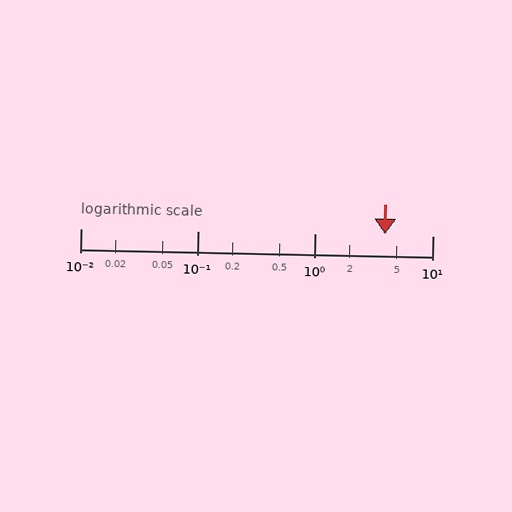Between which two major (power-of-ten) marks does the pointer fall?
The pointer is between 1 and 10.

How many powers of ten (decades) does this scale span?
The scale spans 3 decades, from 0.01 to 10.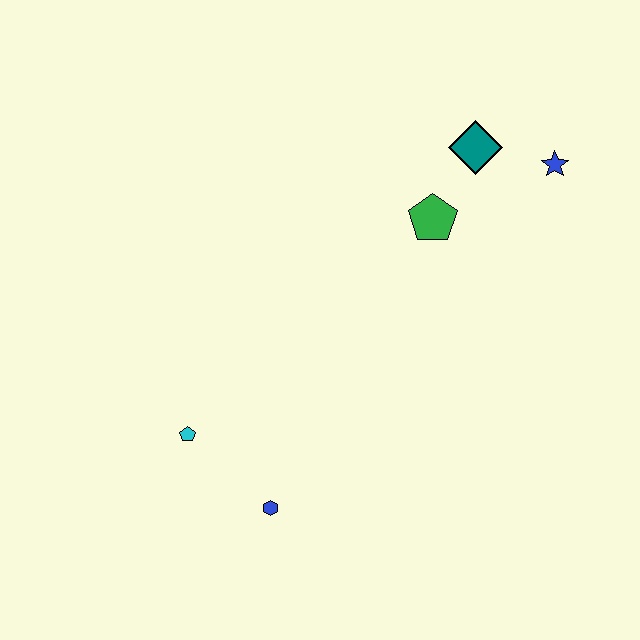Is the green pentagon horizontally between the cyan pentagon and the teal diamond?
Yes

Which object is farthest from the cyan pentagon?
The blue star is farthest from the cyan pentagon.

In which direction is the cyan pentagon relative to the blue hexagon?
The cyan pentagon is to the left of the blue hexagon.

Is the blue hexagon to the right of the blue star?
No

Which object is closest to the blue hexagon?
The cyan pentagon is closest to the blue hexagon.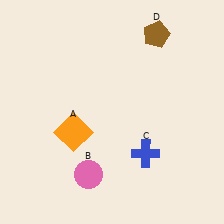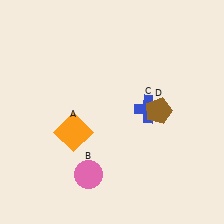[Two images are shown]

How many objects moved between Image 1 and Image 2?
2 objects moved between the two images.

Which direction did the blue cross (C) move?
The blue cross (C) moved up.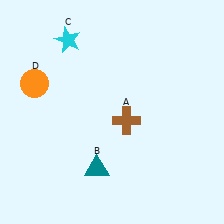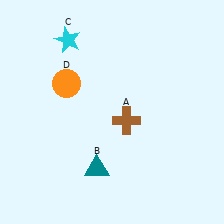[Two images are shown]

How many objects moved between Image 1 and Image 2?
1 object moved between the two images.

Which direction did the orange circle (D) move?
The orange circle (D) moved right.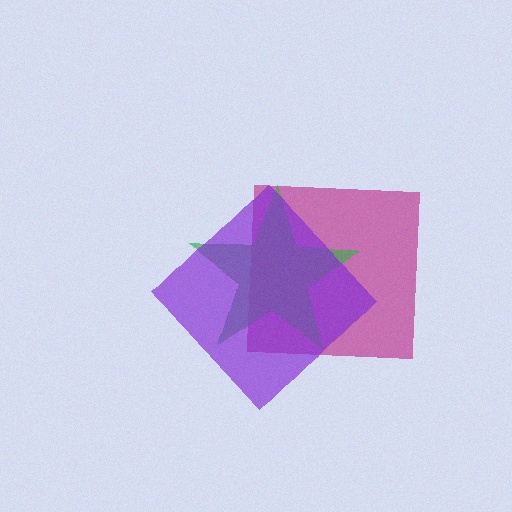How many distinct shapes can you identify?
There are 3 distinct shapes: a magenta square, a green star, a purple diamond.